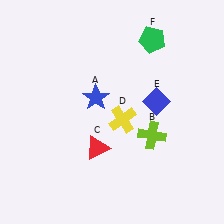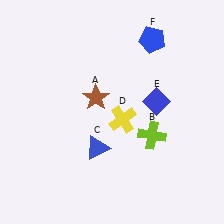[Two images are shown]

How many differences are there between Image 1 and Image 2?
There are 3 differences between the two images.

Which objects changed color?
A changed from blue to brown. C changed from red to blue. F changed from green to blue.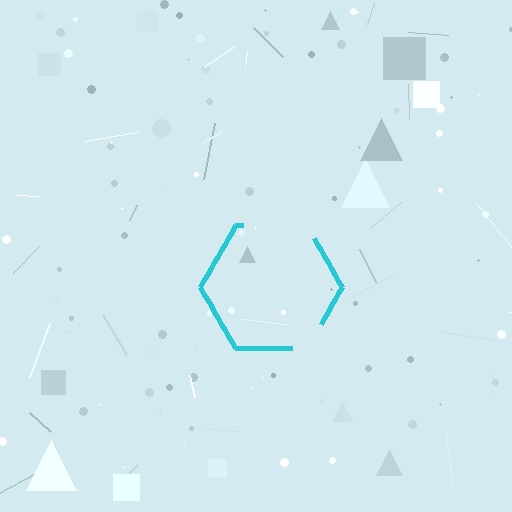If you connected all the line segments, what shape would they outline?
They would outline a hexagon.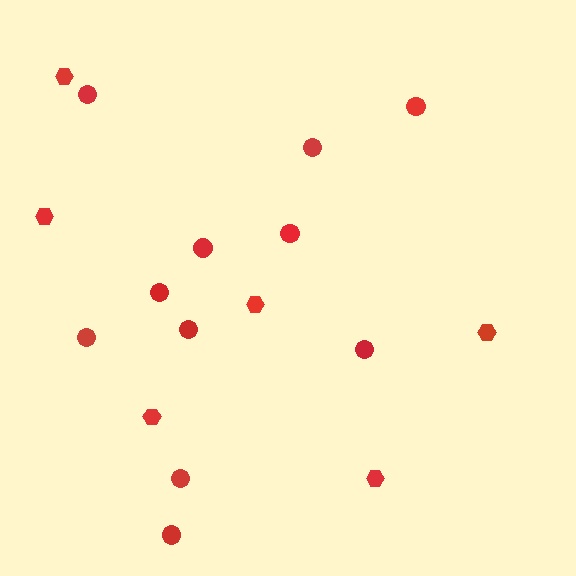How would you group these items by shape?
There are 2 groups: one group of circles (11) and one group of hexagons (6).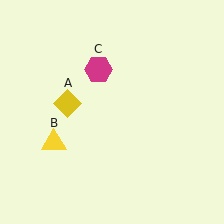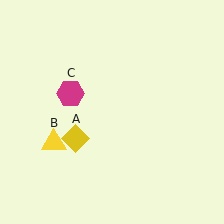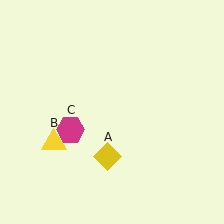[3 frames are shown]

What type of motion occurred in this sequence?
The yellow diamond (object A), magenta hexagon (object C) rotated counterclockwise around the center of the scene.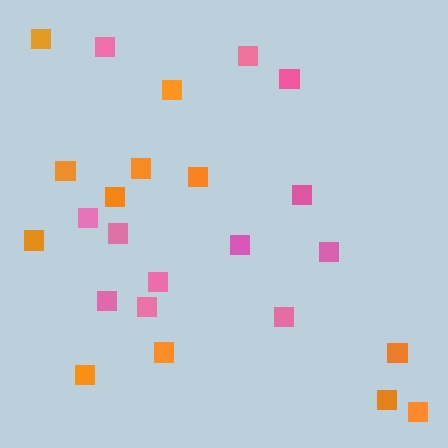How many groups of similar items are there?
There are 2 groups: one group of pink squares (12) and one group of orange squares (12).